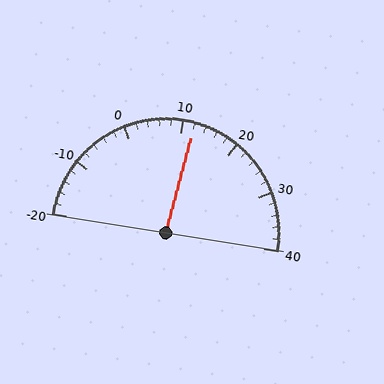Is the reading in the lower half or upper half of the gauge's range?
The reading is in the upper half of the range (-20 to 40).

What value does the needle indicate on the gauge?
The needle indicates approximately 12.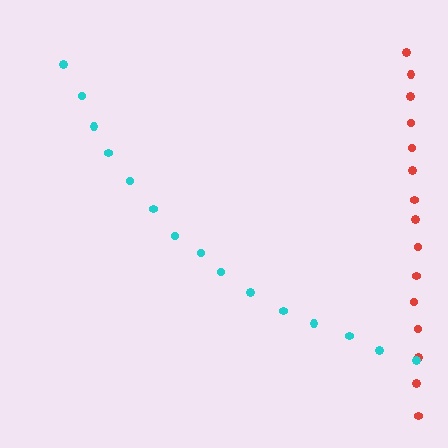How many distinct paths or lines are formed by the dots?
There are 2 distinct paths.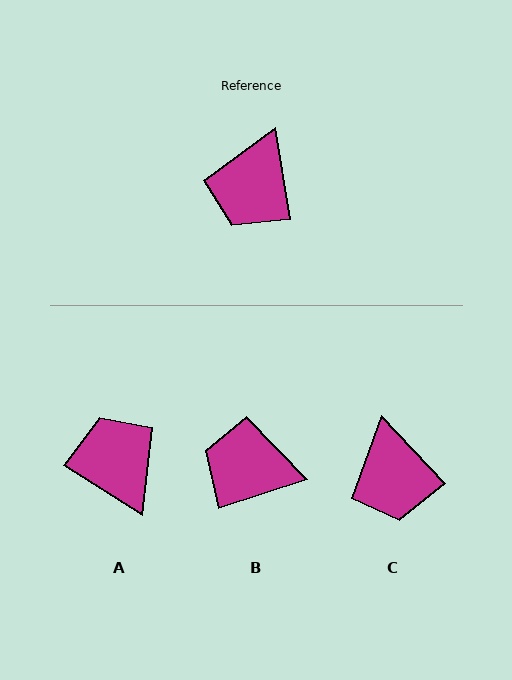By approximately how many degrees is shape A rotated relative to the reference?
Approximately 132 degrees clockwise.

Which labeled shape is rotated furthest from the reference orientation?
A, about 132 degrees away.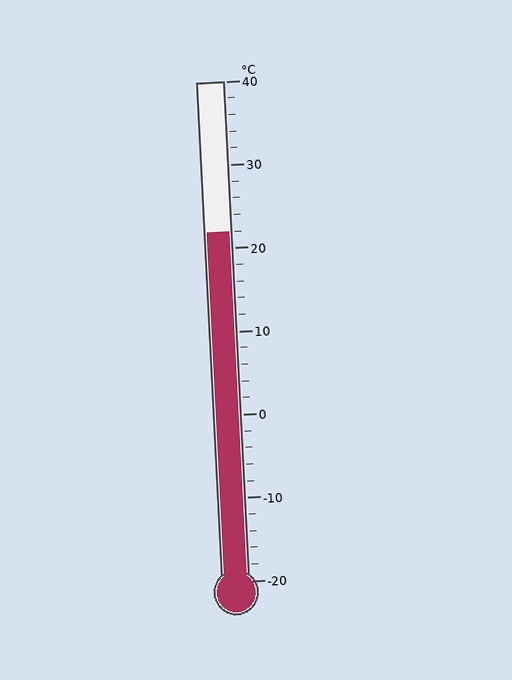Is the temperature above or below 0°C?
The temperature is above 0°C.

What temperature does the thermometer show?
The thermometer shows approximately 22°C.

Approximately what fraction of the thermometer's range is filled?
The thermometer is filled to approximately 70% of its range.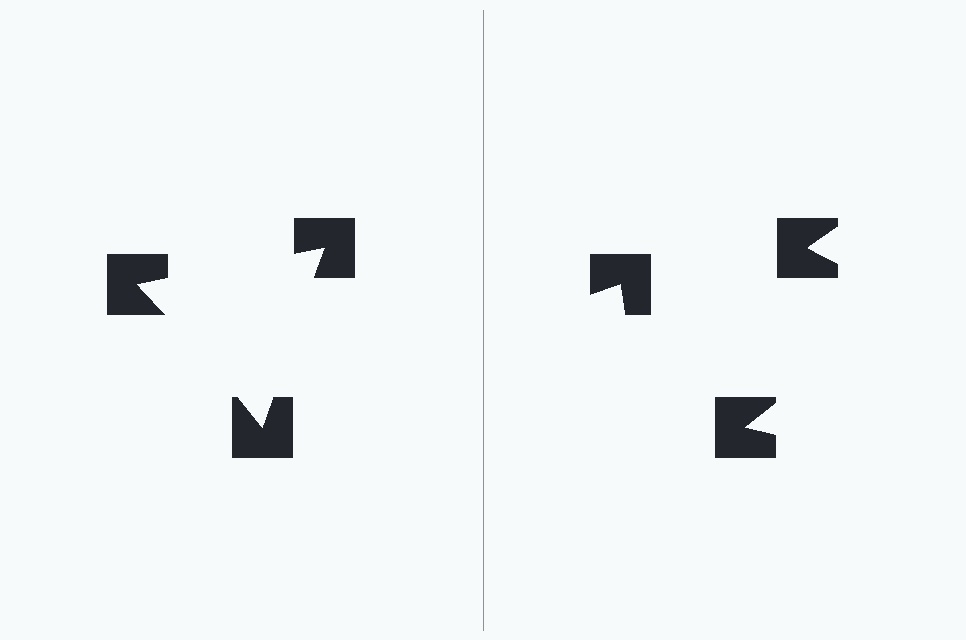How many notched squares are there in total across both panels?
6 — 3 on each side.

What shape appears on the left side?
An illusory triangle.